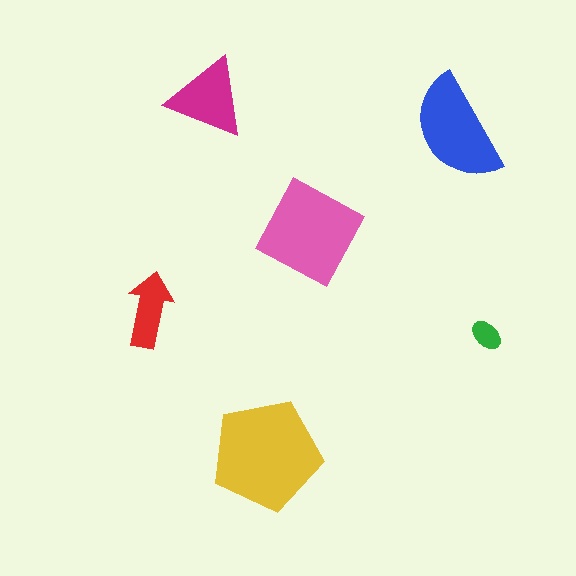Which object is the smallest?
The green ellipse.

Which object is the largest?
The yellow pentagon.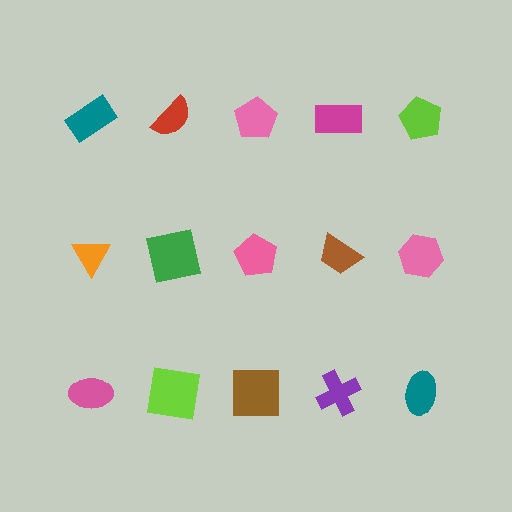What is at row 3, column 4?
A purple cross.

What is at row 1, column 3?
A pink pentagon.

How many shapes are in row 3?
5 shapes.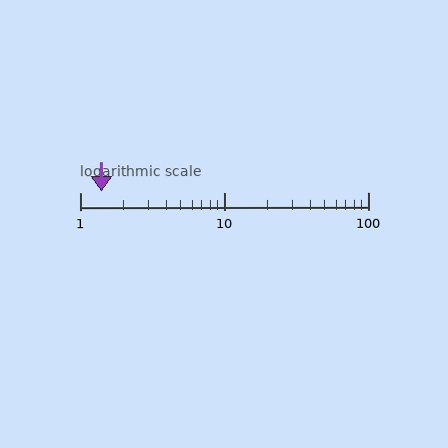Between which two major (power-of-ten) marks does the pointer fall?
The pointer is between 1 and 10.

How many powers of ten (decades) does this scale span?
The scale spans 2 decades, from 1 to 100.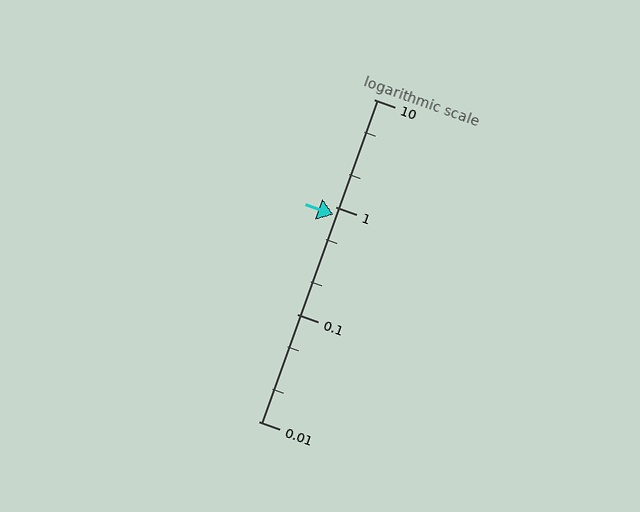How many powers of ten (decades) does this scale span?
The scale spans 3 decades, from 0.01 to 10.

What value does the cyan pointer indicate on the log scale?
The pointer indicates approximately 0.84.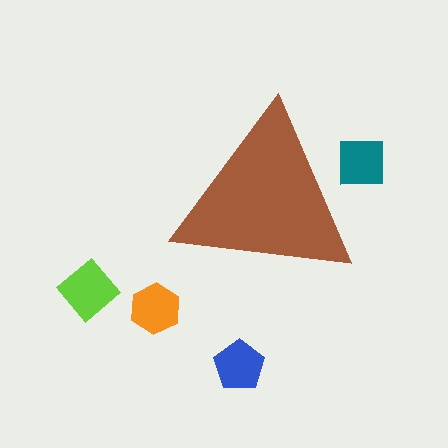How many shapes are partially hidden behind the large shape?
1 shape is partially hidden.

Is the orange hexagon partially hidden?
No, the orange hexagon is fully visible.